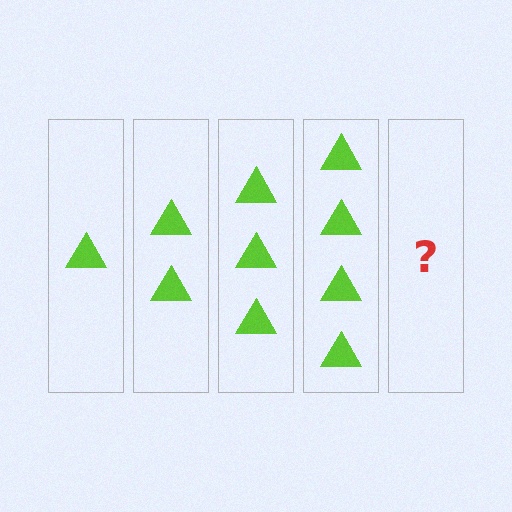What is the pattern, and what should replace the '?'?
The pattern is that each step adds one more triangle. The '?' should be 5 triangles.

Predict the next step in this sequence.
The next step is 5 triangles.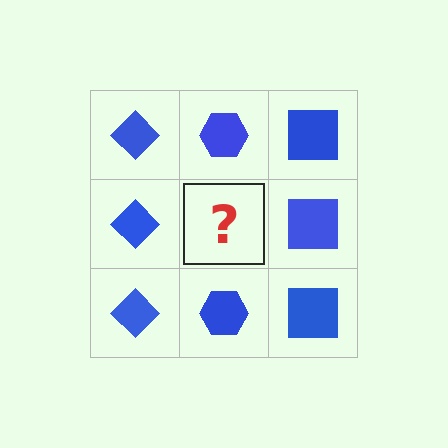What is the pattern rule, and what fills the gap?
The rule is that each column has a consistent shape. The gap should be filled with a blue hexagon.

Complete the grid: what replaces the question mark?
The question mark should be replaced with a blue hexagon.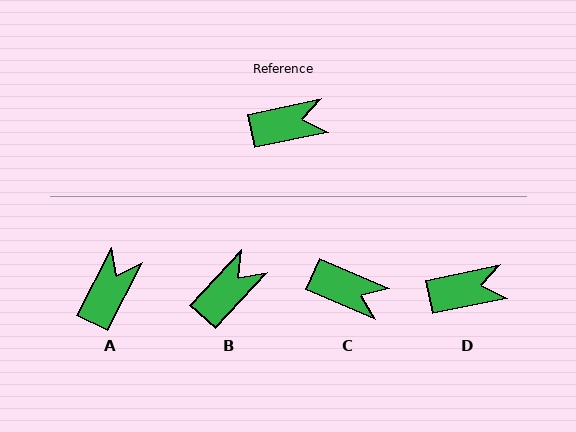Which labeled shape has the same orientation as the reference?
D.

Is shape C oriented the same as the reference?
No, it is off by about 35 degrees.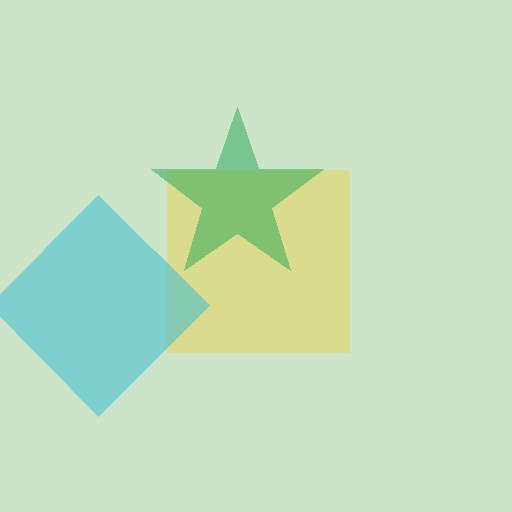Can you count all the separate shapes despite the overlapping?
Yes, there are 3 separate shapes.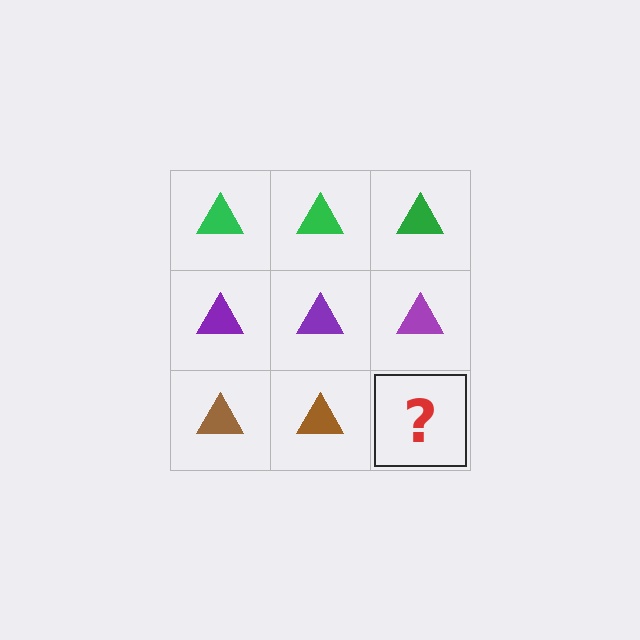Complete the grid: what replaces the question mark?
The question mark should be replaced with a brown triangle.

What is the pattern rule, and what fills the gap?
The rule is that each row has a consistent color. The gap should be filled with a brown triangle.